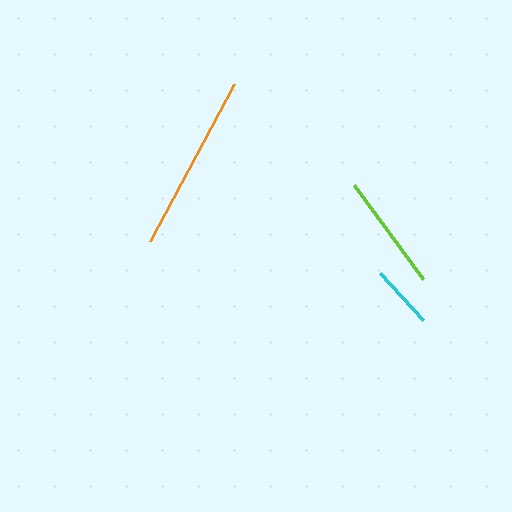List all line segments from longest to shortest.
From longest to shortest: orange, lime, cyan.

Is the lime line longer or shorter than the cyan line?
The lime line is longer than the cyan line.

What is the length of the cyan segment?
The cyan segment is approximately 64 pixels long.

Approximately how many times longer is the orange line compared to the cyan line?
The orange line is approximately 2.8 times the length of the cyan line.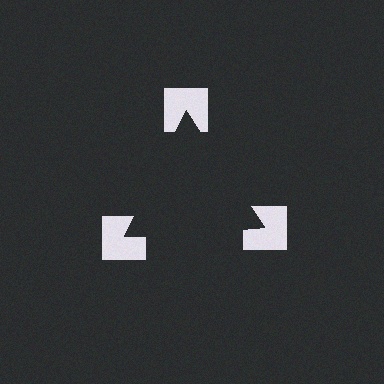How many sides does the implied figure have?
3 sides.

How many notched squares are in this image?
There are 3 — one at each vertex of the illusory triangle.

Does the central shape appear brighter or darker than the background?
It typically appears slightly darker than the background, even though no actual brightness change is drawn.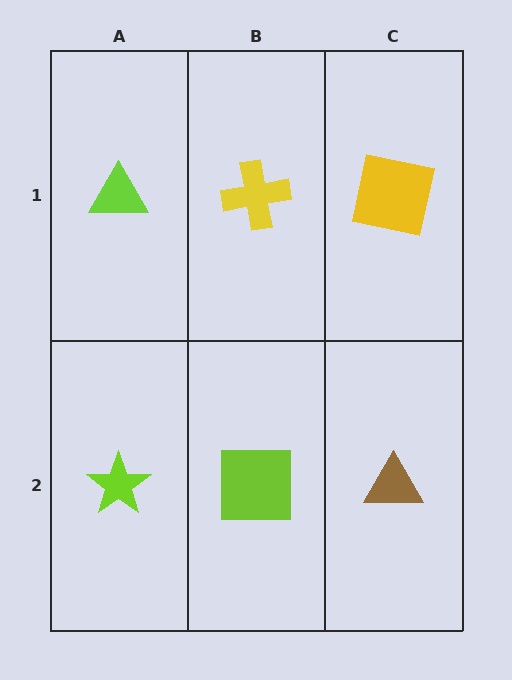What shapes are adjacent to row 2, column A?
A lime triangle (row 1, column A), a lime square (row 2, column B).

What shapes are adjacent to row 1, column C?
A brown triangle (row 2, column C), a yellow cross (row 1, column B).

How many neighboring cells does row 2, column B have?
3.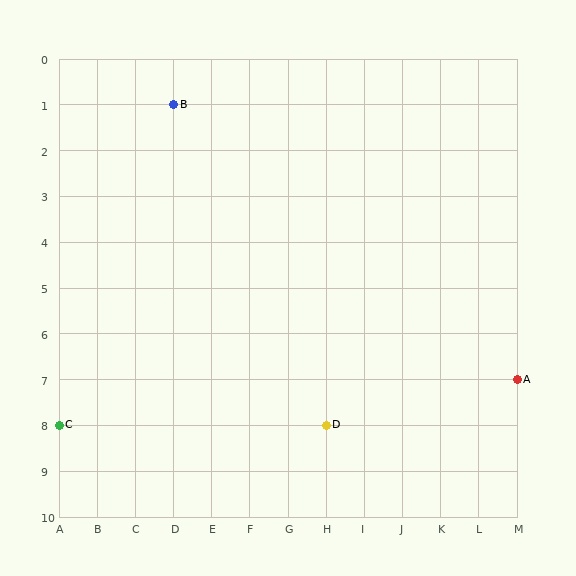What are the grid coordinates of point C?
Point C is at grid coordinates (A, 8).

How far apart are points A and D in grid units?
Points A and D are 5 columns and 1 row apart (about 5.1 grid units diagonally).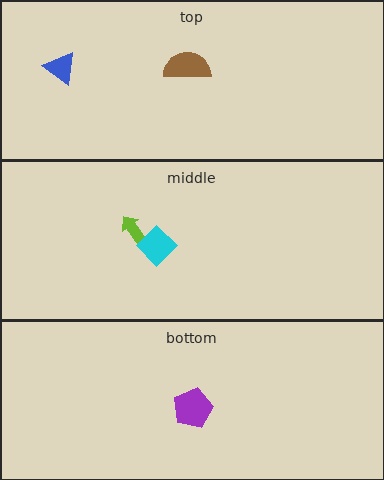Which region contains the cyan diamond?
The middle region.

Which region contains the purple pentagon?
The bottom region.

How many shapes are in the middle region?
2.